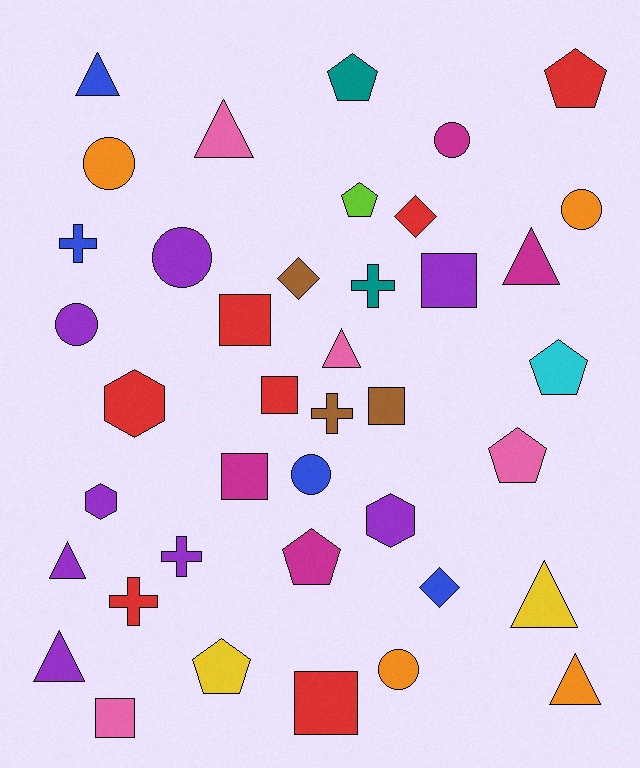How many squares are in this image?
There are 7 squares.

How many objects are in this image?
There are 40 objects.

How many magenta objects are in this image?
There are 4 magenta objects.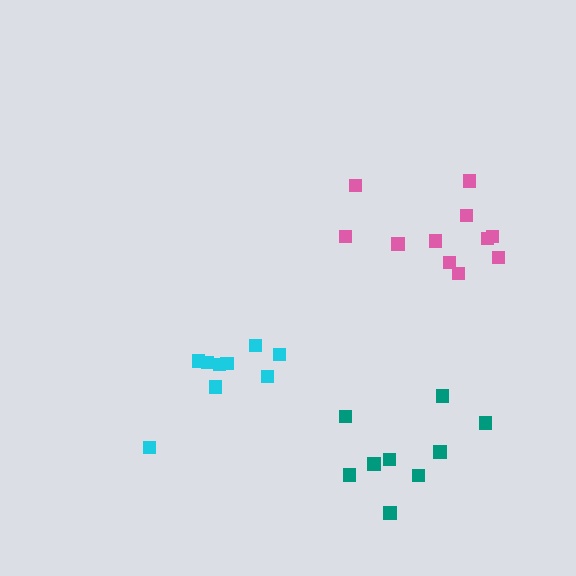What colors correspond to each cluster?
The clusters are colored: teal, pink, cyan.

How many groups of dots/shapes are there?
There are 3 groups.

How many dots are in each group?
Group 1: 9 dots, Group 2: 11 dots, Group 3: 9 dots (29 total).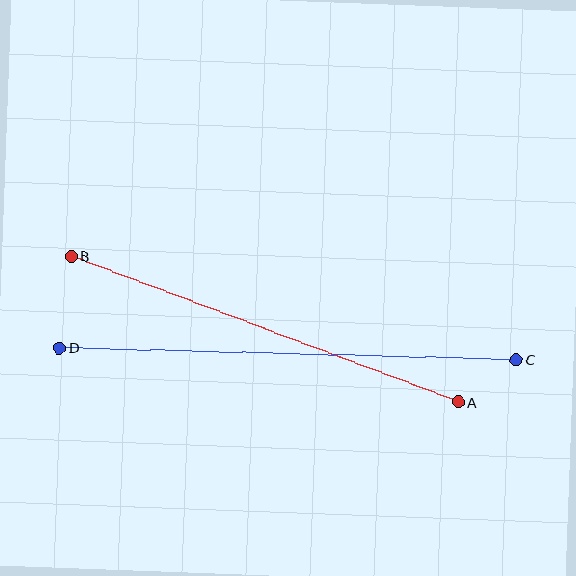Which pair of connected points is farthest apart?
Points C and D are farthest apart.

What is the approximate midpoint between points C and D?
The midpoint is at approximately (288, 354) pixels.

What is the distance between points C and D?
The distance is approximately 457 pixels.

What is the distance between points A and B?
The distance is approximately 414 pixels.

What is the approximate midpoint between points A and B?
The midpoint is at approximately (265, 329) pixels.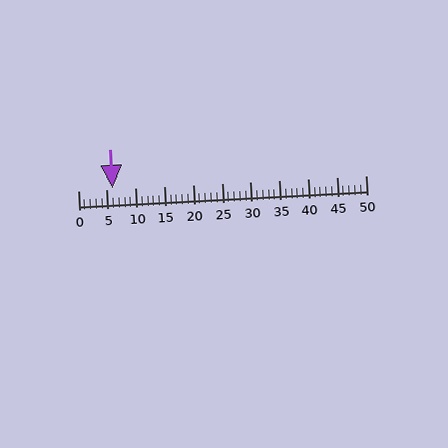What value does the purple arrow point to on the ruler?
The purple arrow points to approximately 6.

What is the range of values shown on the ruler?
The ruler shows values from 0 to 50.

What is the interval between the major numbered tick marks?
The major tick marks are spaced 5 units apart.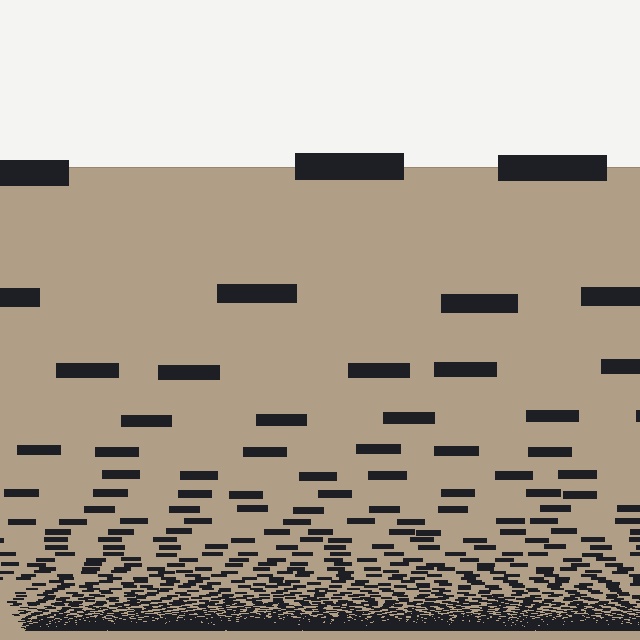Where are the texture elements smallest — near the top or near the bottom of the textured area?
Near the bottom.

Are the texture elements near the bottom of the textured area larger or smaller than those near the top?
Smaller. The gradient is inverted — elements near the bottom are smaller and denser.